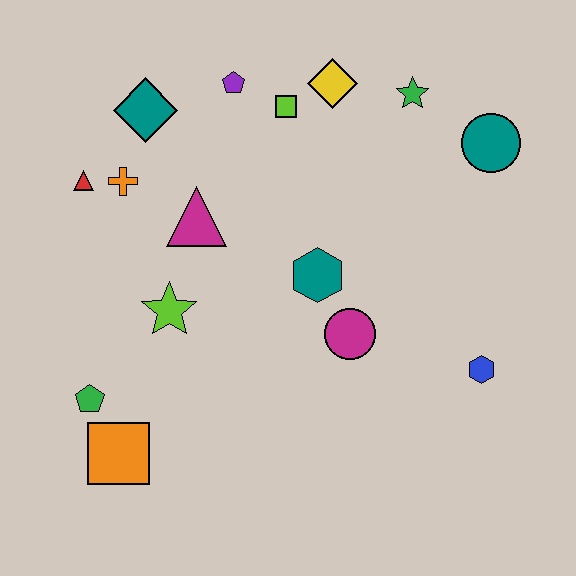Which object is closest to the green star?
The yellow diamond is closest to the green star.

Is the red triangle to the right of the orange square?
No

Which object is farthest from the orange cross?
The blue hexagon is farthest from the orange cross.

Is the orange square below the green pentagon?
Yes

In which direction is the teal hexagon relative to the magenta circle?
The teal hexagon is above the magenta circle.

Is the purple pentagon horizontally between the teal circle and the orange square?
Yes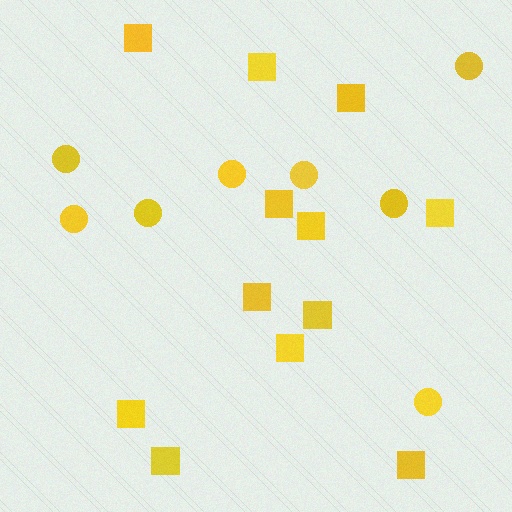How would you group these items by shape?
There are 2 groups: one group of squares (12) and one group of circles (8).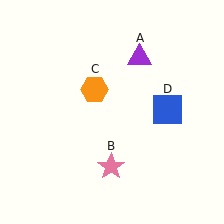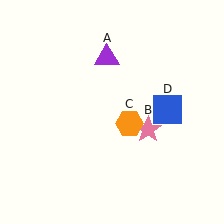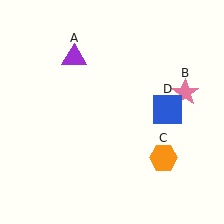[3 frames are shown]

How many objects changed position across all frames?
3 objects changed position: purple triangle (object A), pink star (object B), orange hexagon (object C).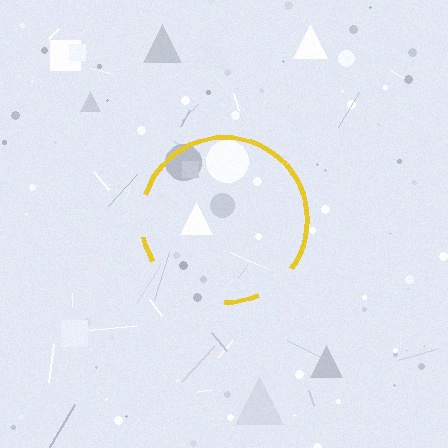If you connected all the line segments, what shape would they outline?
They would outline a circle.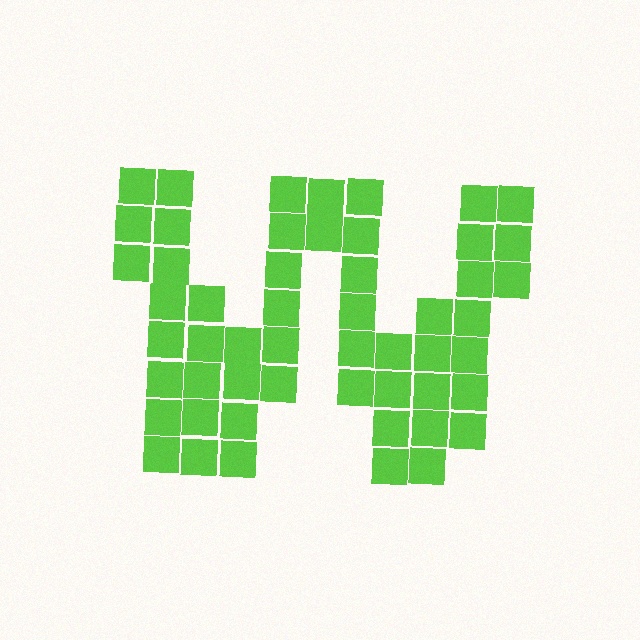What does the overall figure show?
The overall figure shows the letter W.